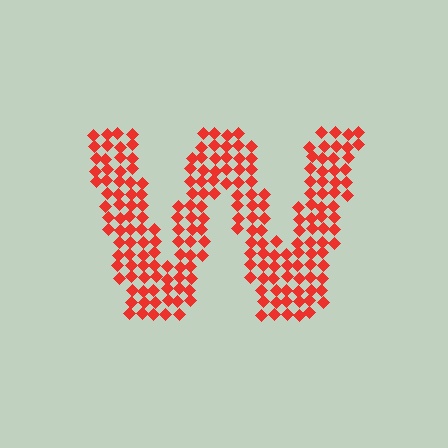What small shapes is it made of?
It is made of small diamonds.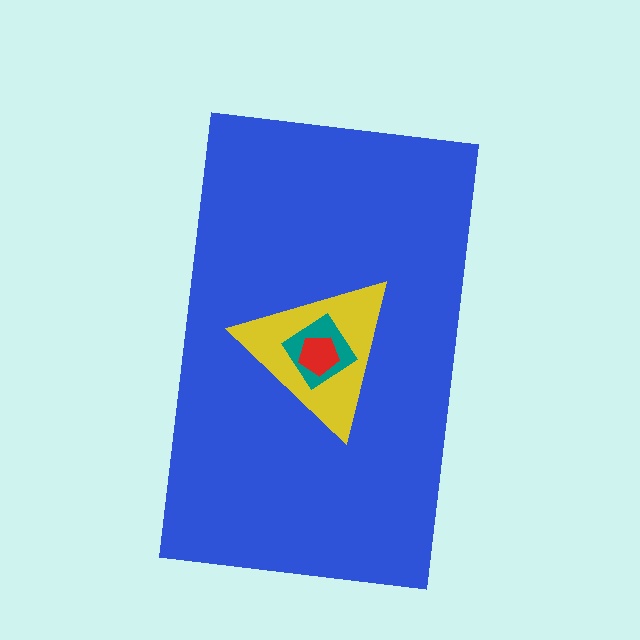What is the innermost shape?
The red pentagon.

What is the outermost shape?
The blue rectangle.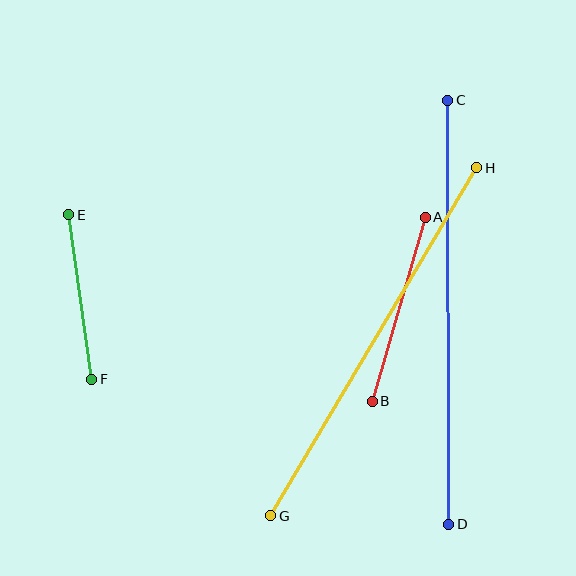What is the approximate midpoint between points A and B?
The midpoint is at approximately (399, 309) pixels.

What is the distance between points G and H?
The distance is approximately 404 pixels.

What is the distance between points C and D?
The distance is approximately 424 pixels.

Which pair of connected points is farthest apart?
Points C and D are farthest apart.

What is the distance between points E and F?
The distance is approximately 166 pixels.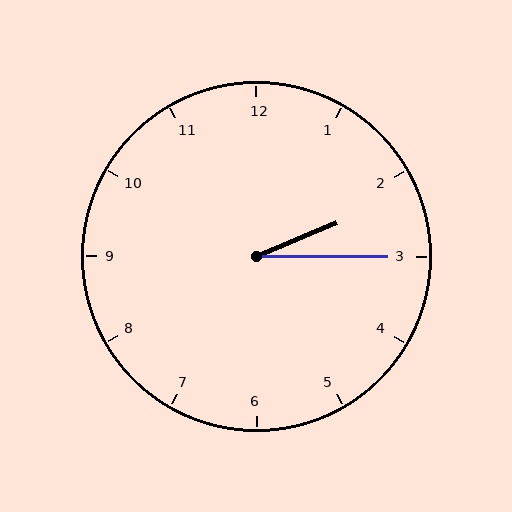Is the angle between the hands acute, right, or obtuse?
It is acute.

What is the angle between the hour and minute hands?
Approximately 22 degrees.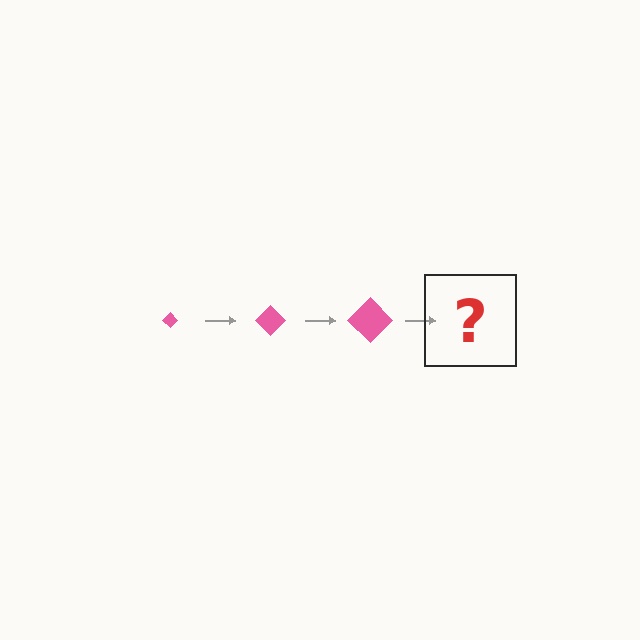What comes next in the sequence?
The next element should be a pink diamond, larger than the previous one.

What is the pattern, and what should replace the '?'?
The pattern is that the diamond gets progressively larger each step. The '?' should be a pink diamond, larger than the previous one.